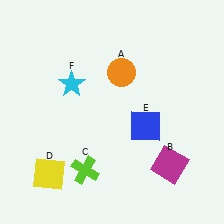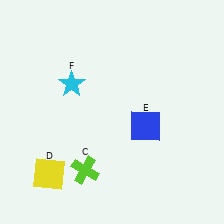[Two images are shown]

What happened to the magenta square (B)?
The magenta square (B) was removed in Image 2. It was in the bottom-right area of Image 1.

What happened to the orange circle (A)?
The orange circle (A) was removed in Image 2. It was in the top-right area of Image 1.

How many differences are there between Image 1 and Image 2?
There are 2 differences between the two images.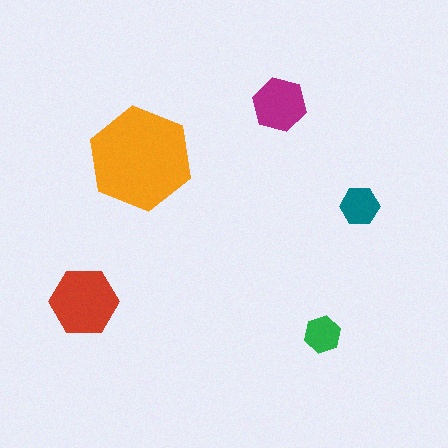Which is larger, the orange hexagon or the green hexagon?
The orange one.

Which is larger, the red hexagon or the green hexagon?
The red one.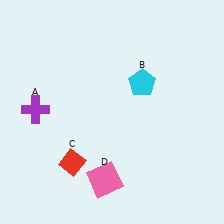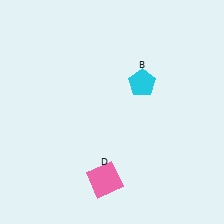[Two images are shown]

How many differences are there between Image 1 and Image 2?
There are 2 differences between the two images.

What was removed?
The red diamond (C), the purple cross (A) were removed in Image 2.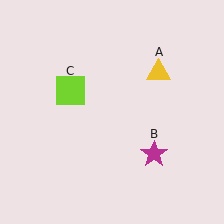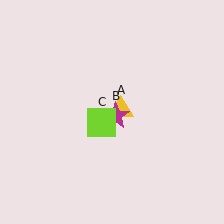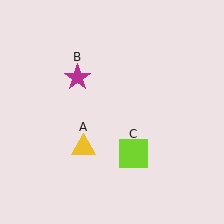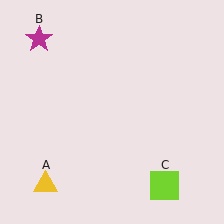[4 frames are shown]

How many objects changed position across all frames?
3 objects changed position: yellow triangle (object A), magenta star (object B), lime square (object C).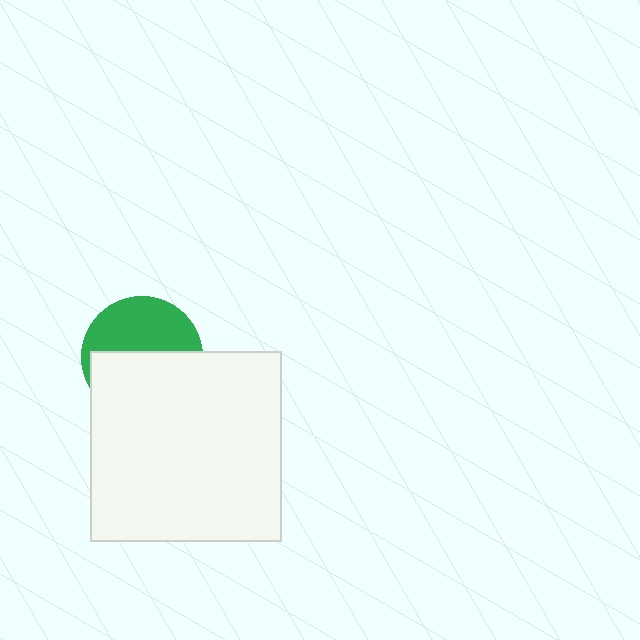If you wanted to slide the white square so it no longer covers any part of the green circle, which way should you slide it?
Slide it down — that is the most direct way to separate the two shapes.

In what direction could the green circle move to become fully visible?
The green circle could move up. That would shift it out from behind the white square entirely.